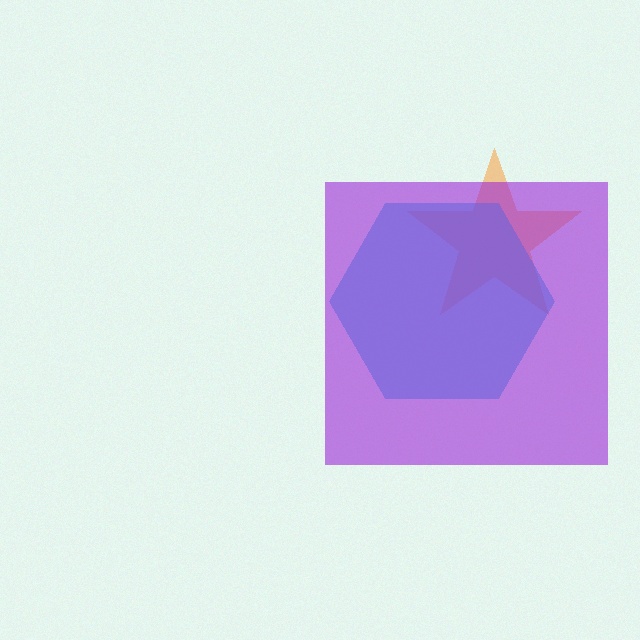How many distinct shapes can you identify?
There are 3 distinct shapes: an orange star, a cyan hexagon, a purple square.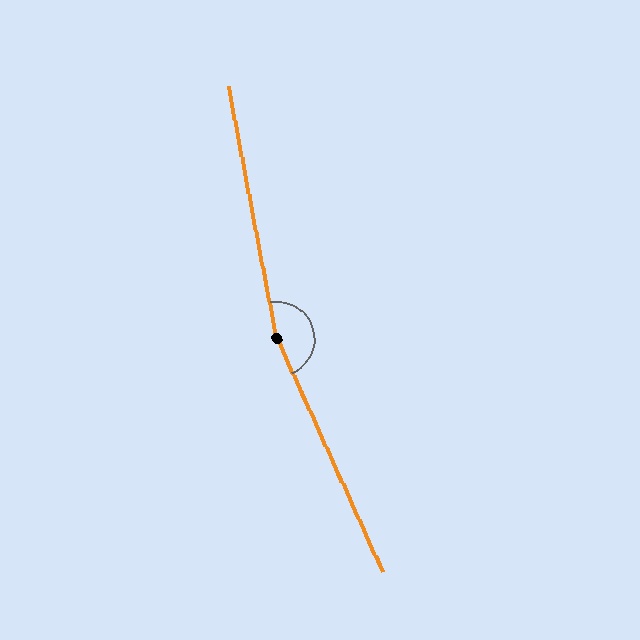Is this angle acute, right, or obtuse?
It is obtuse.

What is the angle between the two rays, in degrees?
Approximately 166 degrees.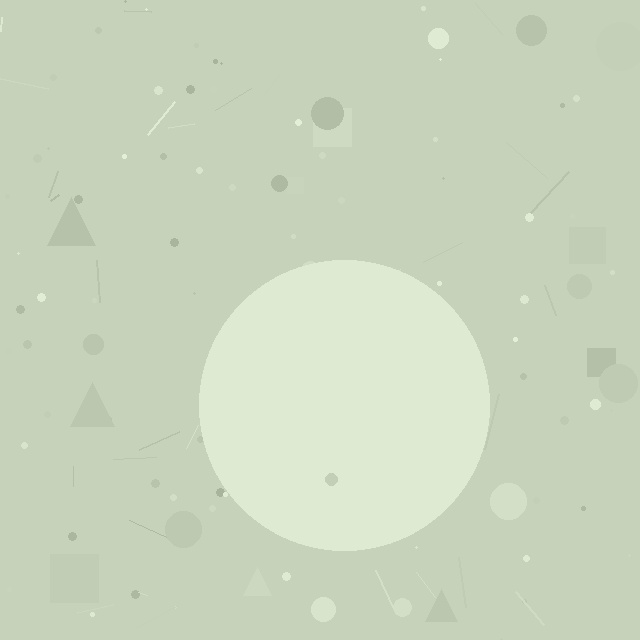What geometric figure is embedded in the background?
A circle is embedded in the background.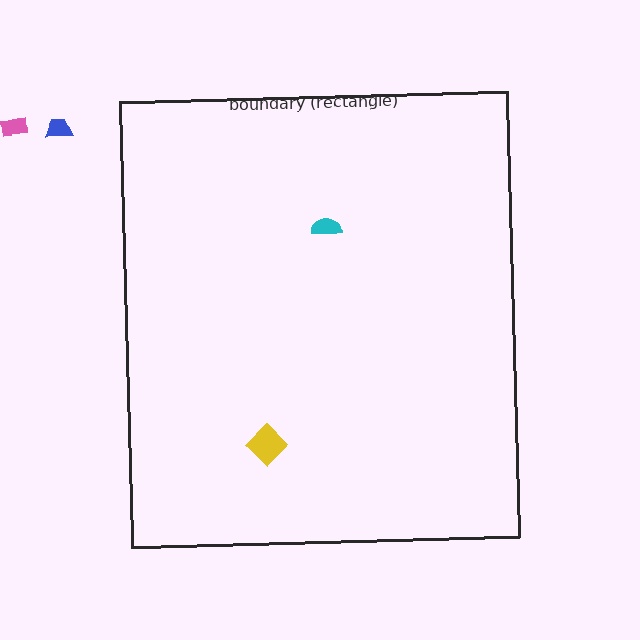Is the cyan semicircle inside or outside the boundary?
Inside.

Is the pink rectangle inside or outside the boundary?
Outside.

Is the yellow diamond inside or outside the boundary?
Inside.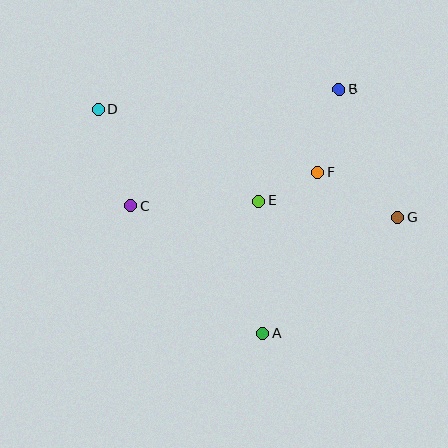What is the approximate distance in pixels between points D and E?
The distance between D and E is approximately 184 pixels.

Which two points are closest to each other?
Points E and F are closest to each other.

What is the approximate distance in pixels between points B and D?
The distance between B and D is approximately 242 pixels.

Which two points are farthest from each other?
Points D and G are farthest from each other.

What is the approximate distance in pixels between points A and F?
The distance between A and F is approximately 170 pixels.